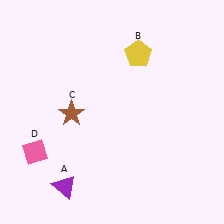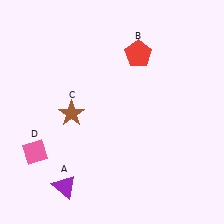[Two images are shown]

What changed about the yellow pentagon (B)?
In Image 1, B is yellow. In Image 2, it changed to red.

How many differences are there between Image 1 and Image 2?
There is 1 difference between the two images.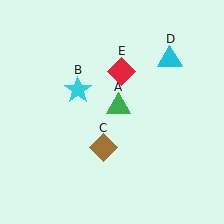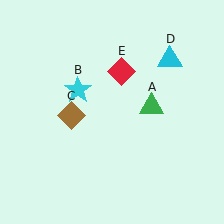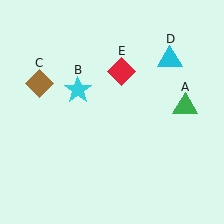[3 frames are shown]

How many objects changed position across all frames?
2 objects changed position: green triangle (object A), brown diamond (object C).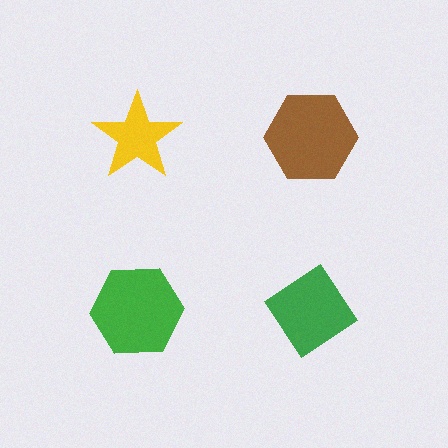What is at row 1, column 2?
A brown hexagon.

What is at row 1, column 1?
A yellow star.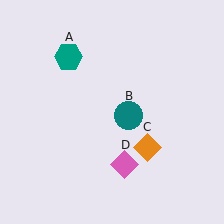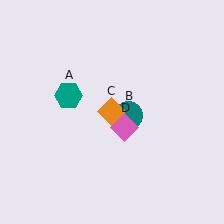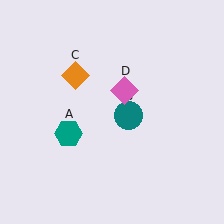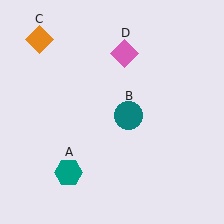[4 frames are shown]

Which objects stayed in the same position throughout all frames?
Teal circle (object B) remained stationary.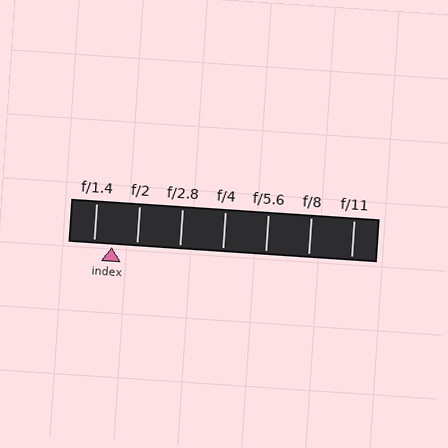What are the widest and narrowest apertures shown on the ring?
The widest aperture shown is f/1.4 and the narrowest is f/11.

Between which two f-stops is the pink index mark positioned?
The index mark is between f/1.4 and f/2.